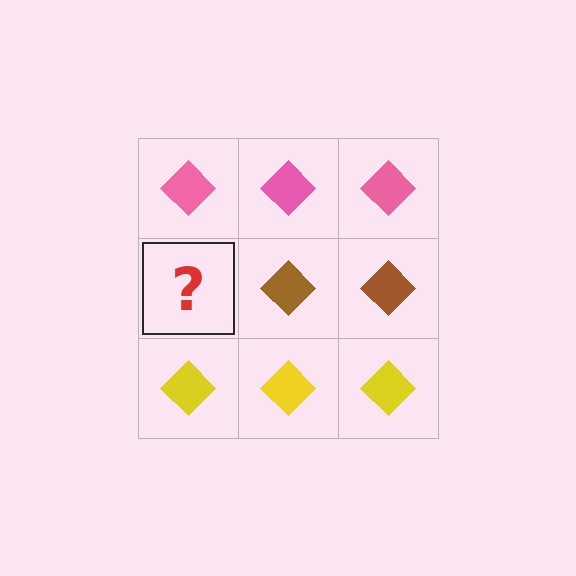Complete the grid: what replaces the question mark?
The question mark should be replaced with a brown diamond.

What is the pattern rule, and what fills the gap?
The rule is that each row has a consistent color. The gap should be filled with a brown diamond.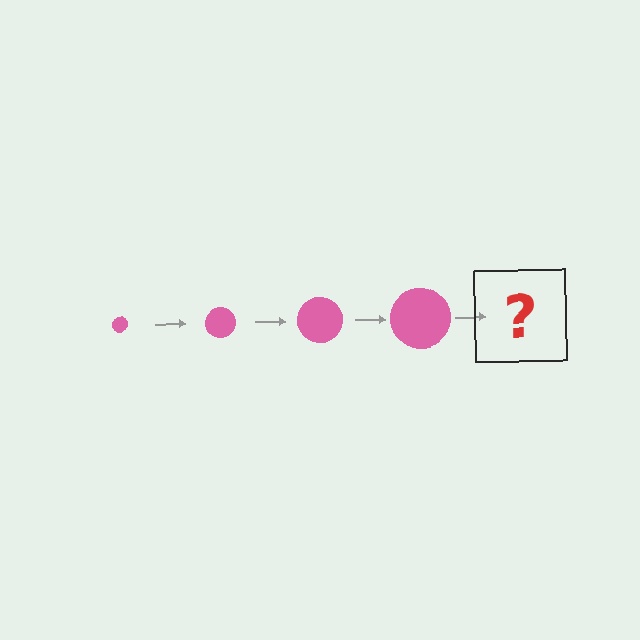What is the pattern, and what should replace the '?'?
The pattern is that the circle gets progressively larger each step. The '?' should be a pink circle, larger than the previous one.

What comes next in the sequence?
The next element should be a pink circle, larger than the previous one.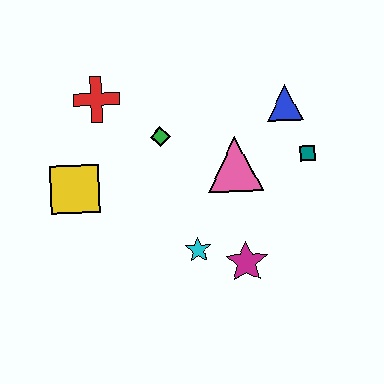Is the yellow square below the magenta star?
No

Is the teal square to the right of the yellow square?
Yes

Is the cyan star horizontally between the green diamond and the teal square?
Yes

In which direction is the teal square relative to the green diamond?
The teal square is to the right of the green diamond.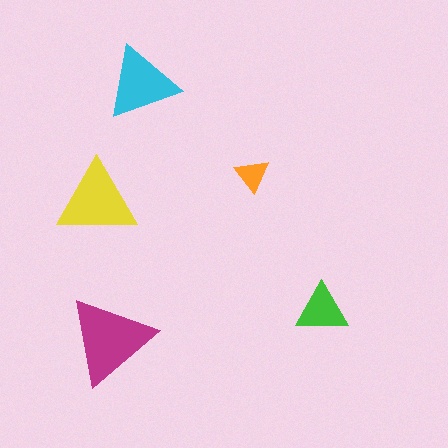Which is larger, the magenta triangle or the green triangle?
The magenta one.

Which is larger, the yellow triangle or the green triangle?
The yellow one.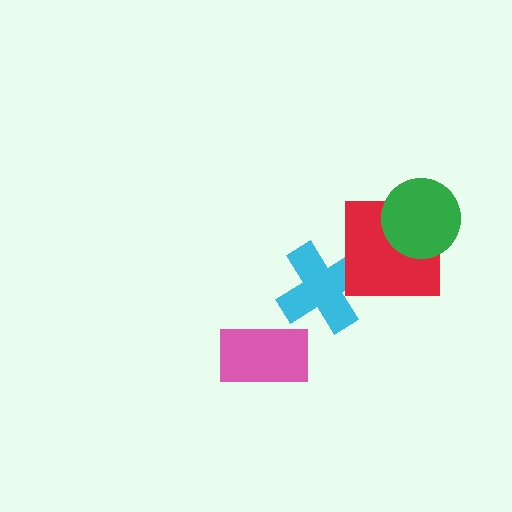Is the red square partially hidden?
Yes, it is partially covered by another shape.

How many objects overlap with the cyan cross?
1 object overlaps with the cyan cross.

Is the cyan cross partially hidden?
Yes, it is partially covered by another shape.